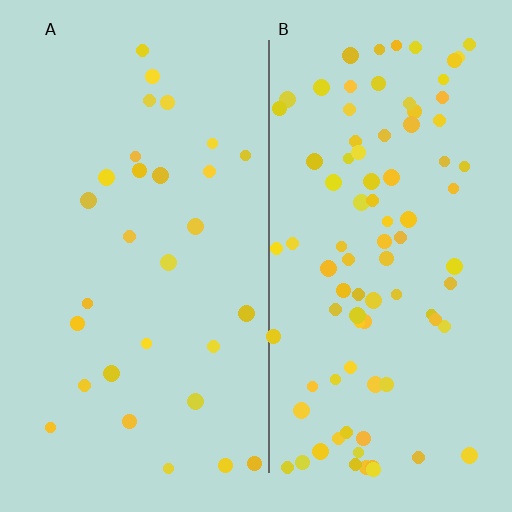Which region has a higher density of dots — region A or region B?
B (the right).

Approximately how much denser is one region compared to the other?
Approximately 3.0× — region B over region A.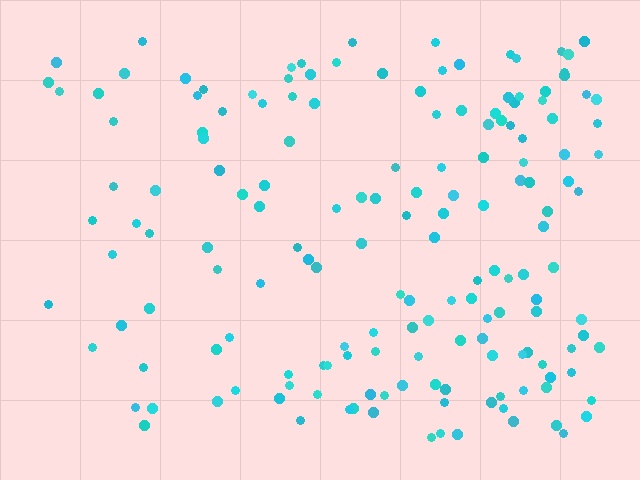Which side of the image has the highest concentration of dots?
The right.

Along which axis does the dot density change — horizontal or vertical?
Horizontal.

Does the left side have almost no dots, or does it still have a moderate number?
Still a moderate number, just noticeably fewer than the right.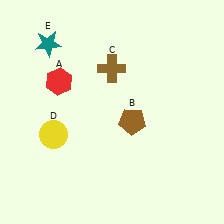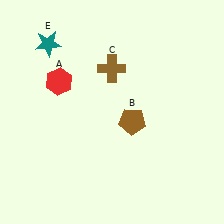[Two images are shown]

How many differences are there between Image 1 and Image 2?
There is 1 difference between the two images.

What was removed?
The yellow circle (D) was removed in Image 2.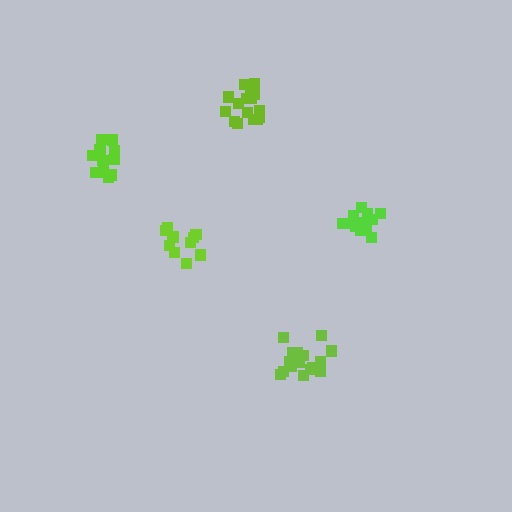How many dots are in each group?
Group 1: 11 dots, Group 2: 12 dots, Group 3: 12 dots, Group 4: 17 dots, Group 5: 16 dots (68 total).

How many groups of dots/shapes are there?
There are 5 groups.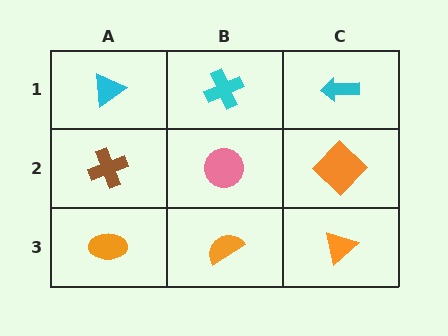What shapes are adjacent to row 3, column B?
A pink circle (row 2, column B), an orange ellipse (row 3, column A), an orange triangle (row 3, column C).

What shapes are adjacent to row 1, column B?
A pink circle (row 2, column B), a cyan triangle (row 1, column A), a cyan arrow (row 1, column C).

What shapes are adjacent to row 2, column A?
A cyan triangle (row 1, column A), an orange ellipse (row 3, column A), a pink circle (row 2, column B).